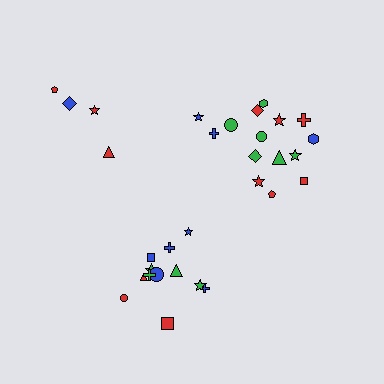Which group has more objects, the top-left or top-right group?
The top-right group.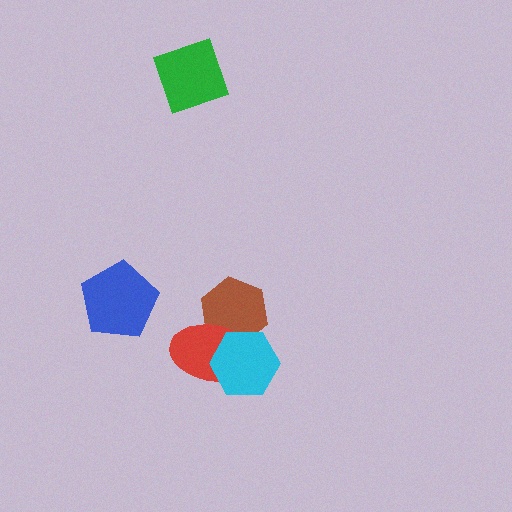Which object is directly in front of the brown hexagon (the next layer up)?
The red ellipse is directly in front of the brown hexagon.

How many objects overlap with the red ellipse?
2 objects overlap with the red ellipse.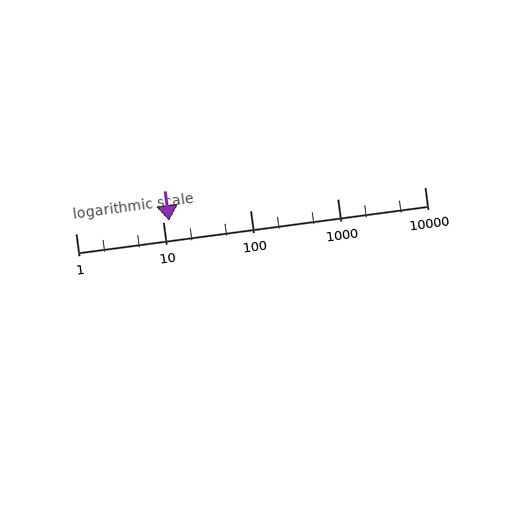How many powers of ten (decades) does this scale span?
The scale spans 4 decades, from 1 to 10000.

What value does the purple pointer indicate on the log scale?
The pointer indicates approximately 12.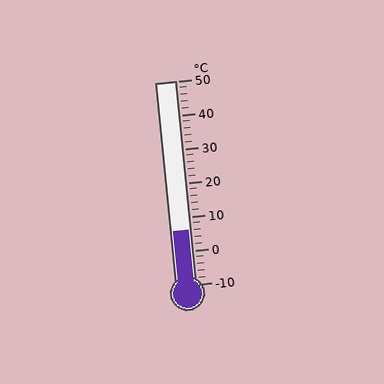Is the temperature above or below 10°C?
The temperature is below 10°C.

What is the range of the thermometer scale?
The thermometer scale ranges from -10°C to 50°C.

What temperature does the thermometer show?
The thermometer shows approximately 6°C.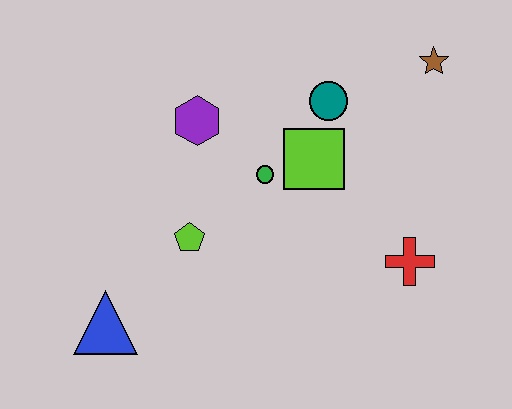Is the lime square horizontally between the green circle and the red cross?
Yes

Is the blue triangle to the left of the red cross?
Yes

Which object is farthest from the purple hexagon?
The red cross is farthest from the purple hexagon.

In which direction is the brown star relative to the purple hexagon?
The brown star is to the right of the purple hexagon.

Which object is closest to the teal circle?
The lime square is closest to the teal circle.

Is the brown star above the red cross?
Yes